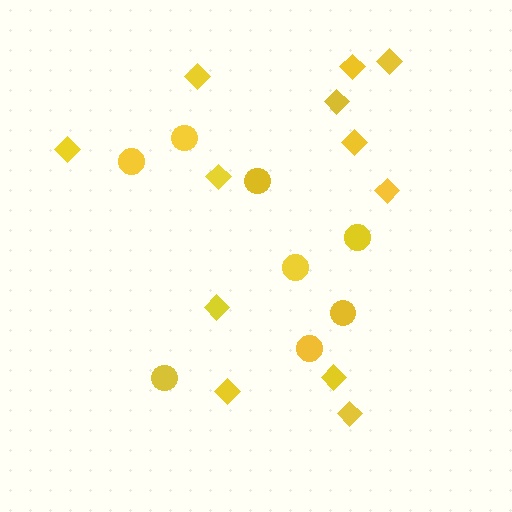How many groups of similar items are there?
There are 2 groups: one group of diamonds (12) and one group of circles (8).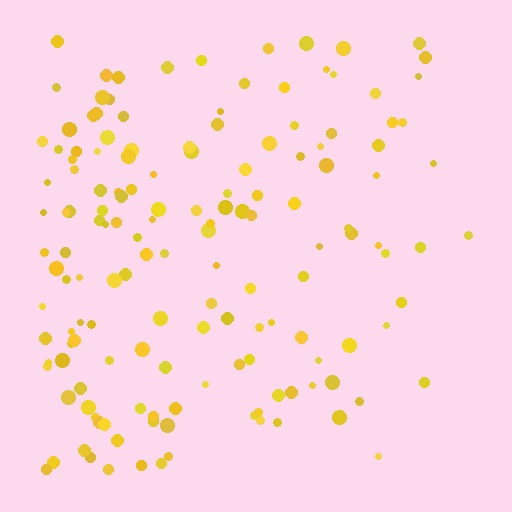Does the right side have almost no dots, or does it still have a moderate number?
Still a moderate number, just noticeably fewer than the left.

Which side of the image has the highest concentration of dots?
The left.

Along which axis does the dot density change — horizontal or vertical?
Horizontal.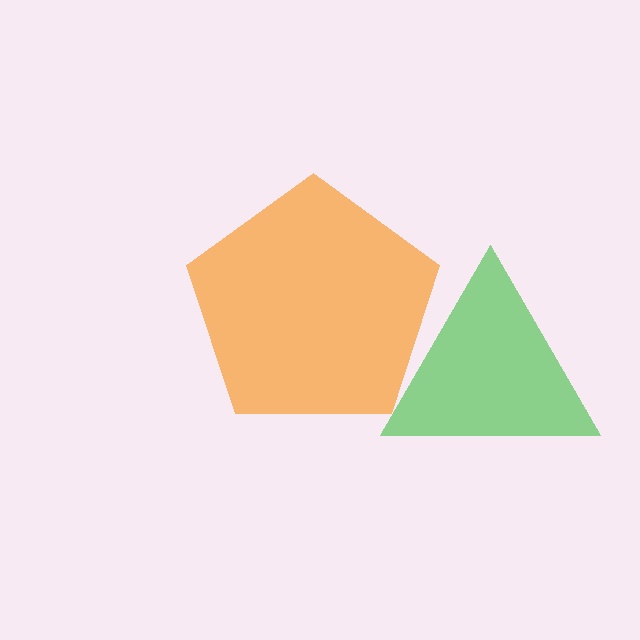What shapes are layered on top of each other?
The layered shapes are: a green triangle, an orange pentagon.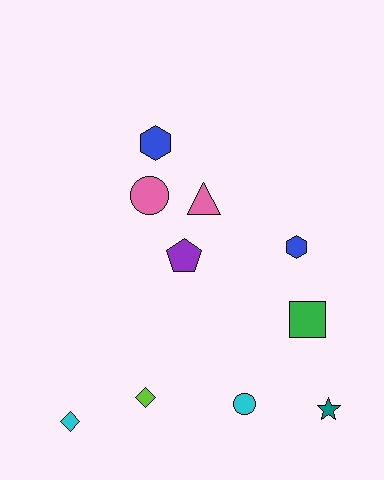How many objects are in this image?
There are 10 objects.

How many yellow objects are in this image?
There are no yellow objects.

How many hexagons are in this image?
There are 2 hexagons.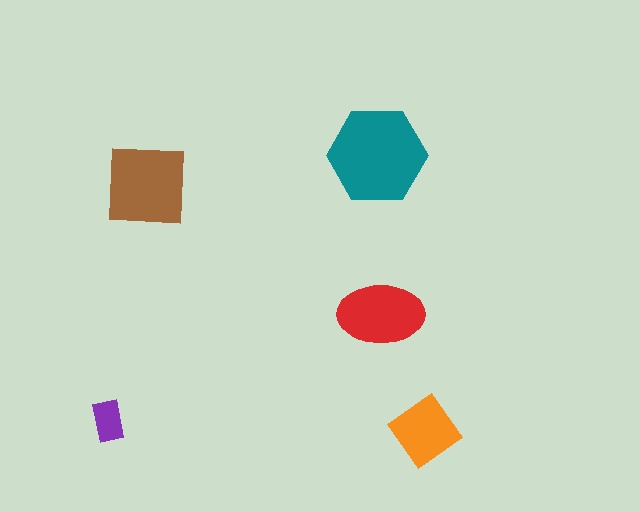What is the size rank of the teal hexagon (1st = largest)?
1st.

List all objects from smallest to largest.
The purple rectangle, the orange diamond, the red ellipse, the brown square, the teal hexagon.